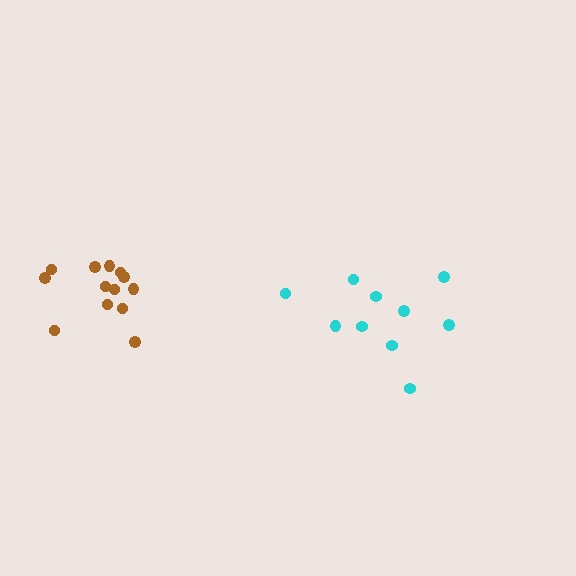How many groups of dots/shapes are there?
There are 2 groups.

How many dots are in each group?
Group 1: 13 dots, Group 2: 10 dots (23 total).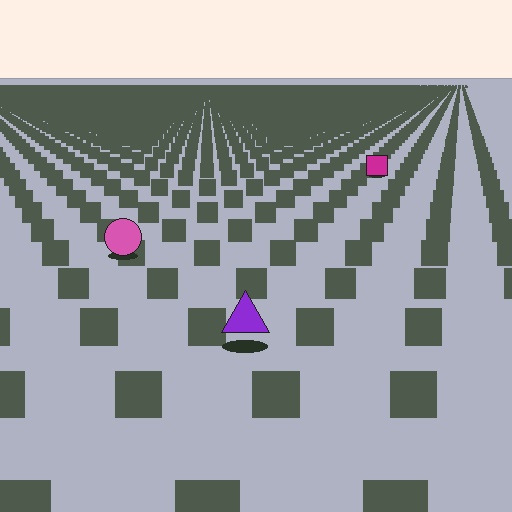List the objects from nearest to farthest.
From nearest to farthest: the purple triangle, the pink circle, the magenta square.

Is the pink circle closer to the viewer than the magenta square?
Yes. The pink circle is closer — you can tell from the texture gradient: the ground texture is coarser near it.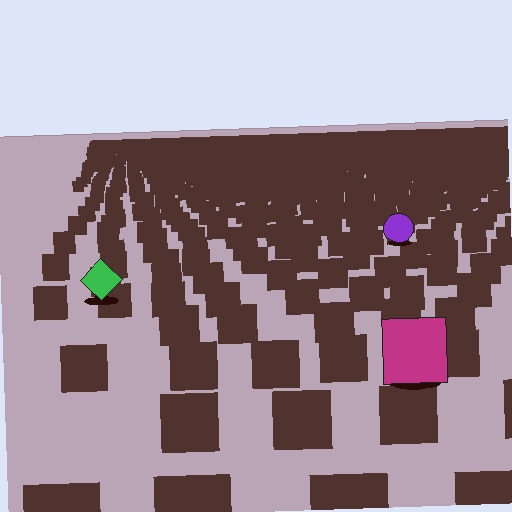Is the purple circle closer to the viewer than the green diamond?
No. The green diamond is closer — you can tell from the texture gradient: the ground texture is coarser near it.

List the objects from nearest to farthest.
From nearest to farthest: the magenta square, the green diamond, the purple circle.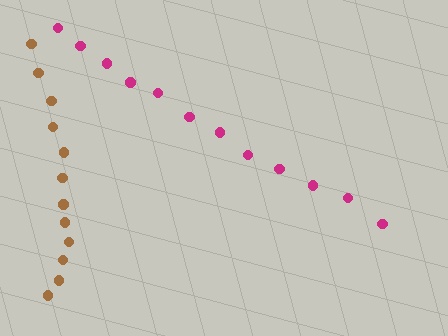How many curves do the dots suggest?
There are 2 distinct paths.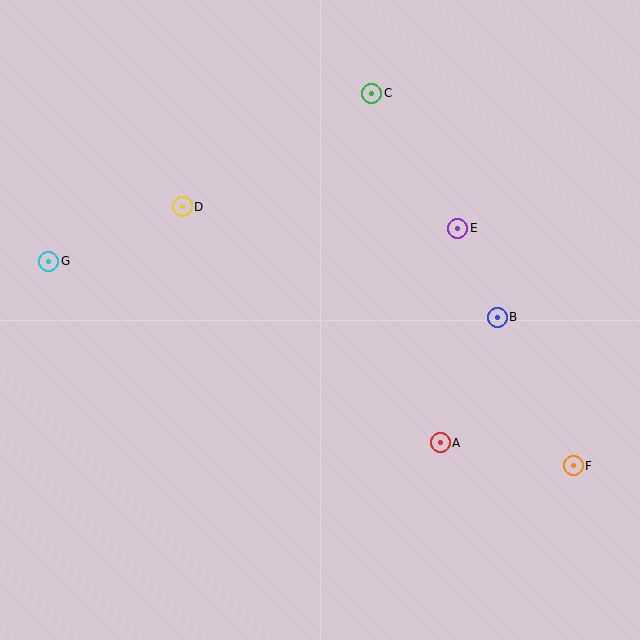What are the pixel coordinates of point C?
Point C is at (372, 93).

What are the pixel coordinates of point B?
Point B is at (497, 317).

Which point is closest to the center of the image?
Point E at (458, 228) is closest to the center.